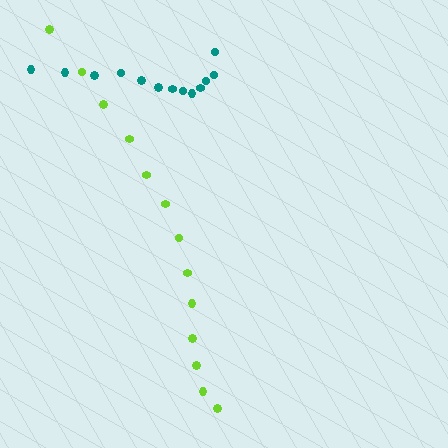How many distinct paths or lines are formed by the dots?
There are 2 distinct paths.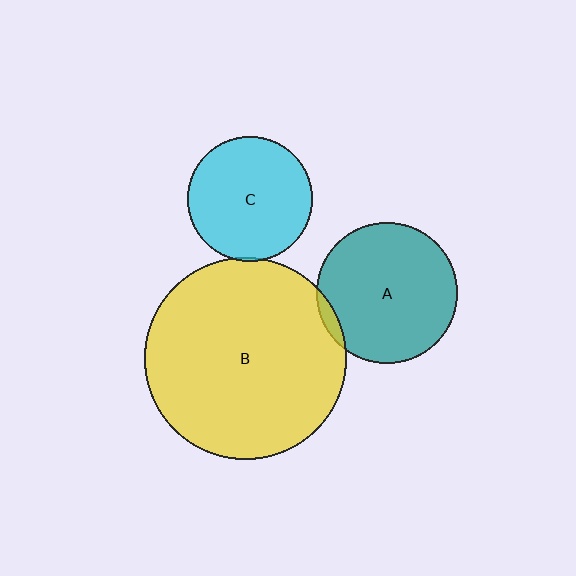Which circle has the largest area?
Circle B (yellow).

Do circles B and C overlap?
Yes.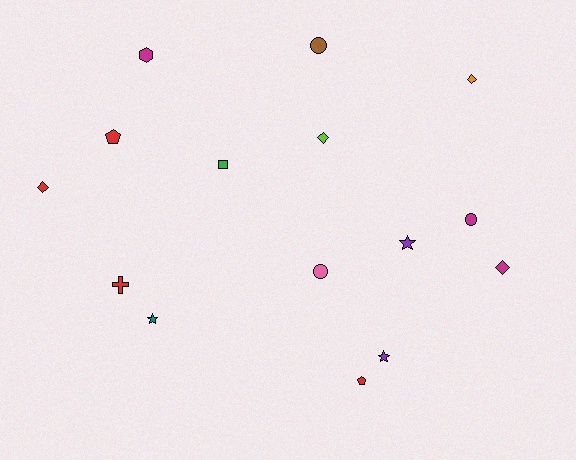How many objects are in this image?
There are 15 objects.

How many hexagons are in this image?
There is 1 hexagon.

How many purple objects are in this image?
There are 2 purple objects.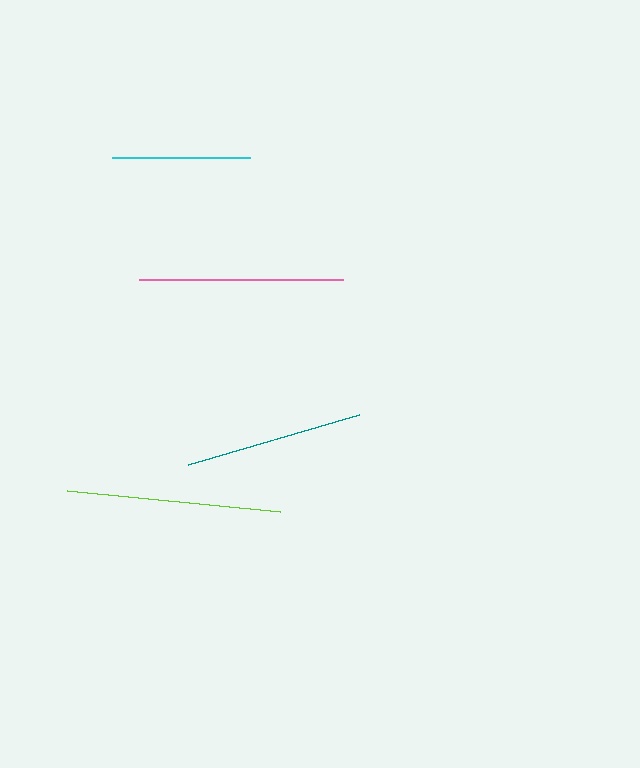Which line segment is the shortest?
The cyan line is the shortest at approximately 138 pixels.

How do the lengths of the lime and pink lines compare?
The lime and pink lines are approximately the same length.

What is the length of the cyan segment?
The cyan segment is approximately 138 pixels long.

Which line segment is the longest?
The lime line is the longest at approximately 214 pixels.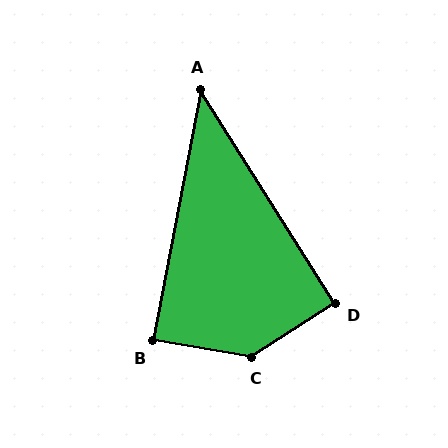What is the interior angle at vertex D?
Approximately 91 degrees (approximately right).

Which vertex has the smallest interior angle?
A, at approximately 43 degrees.